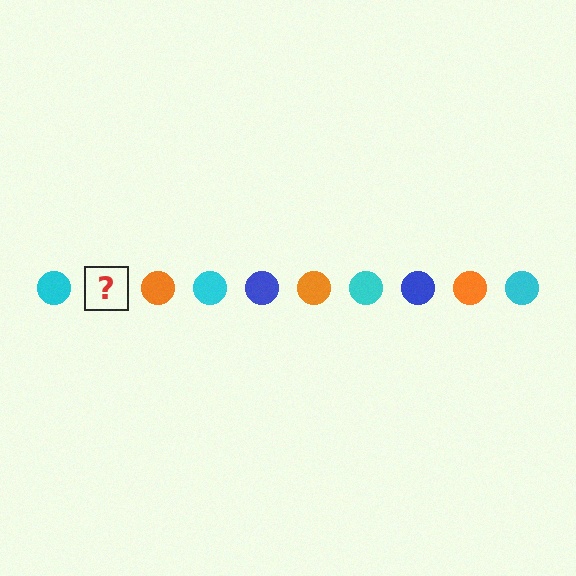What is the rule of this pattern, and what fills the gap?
The rule is that the pattern cycles through cyan, blue, orange circles. The gap should be filled with a blue circle.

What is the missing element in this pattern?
The missing element is a blue circle.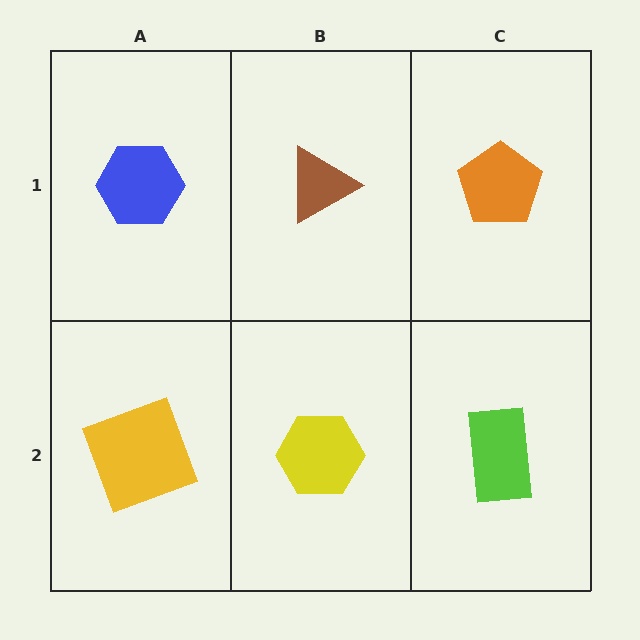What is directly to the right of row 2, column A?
A yellow hexagon.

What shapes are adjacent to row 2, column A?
A blue hexagon (row 1, column A), a yellow hexagon (row 2, column B).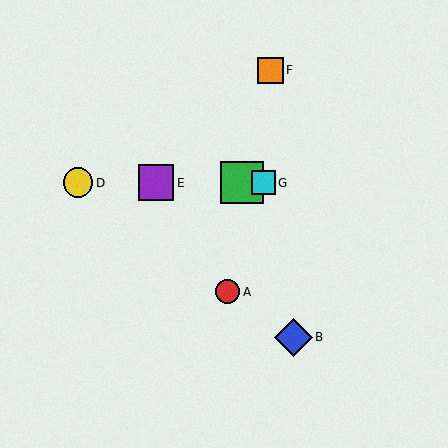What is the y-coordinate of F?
Object F is at y≈70.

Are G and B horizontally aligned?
No, G is at y≈183 and B is at y≈337.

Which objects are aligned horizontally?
Objects C, D, E, G are aligned horizontally.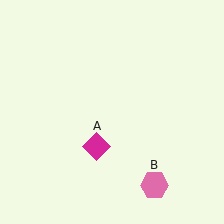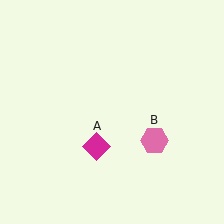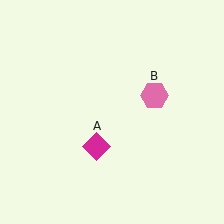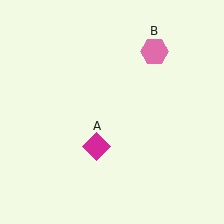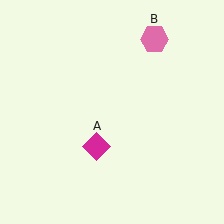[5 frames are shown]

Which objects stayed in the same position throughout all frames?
Magenta diamond (object A) remained stationary.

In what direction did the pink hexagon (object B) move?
The pink hexagon (object B) moved up.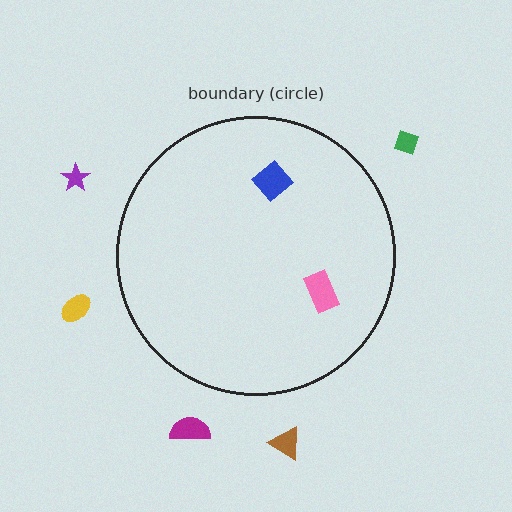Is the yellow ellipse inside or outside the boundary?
Outside.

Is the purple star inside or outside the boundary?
Outside.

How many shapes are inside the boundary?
2 inside, 5 outside.